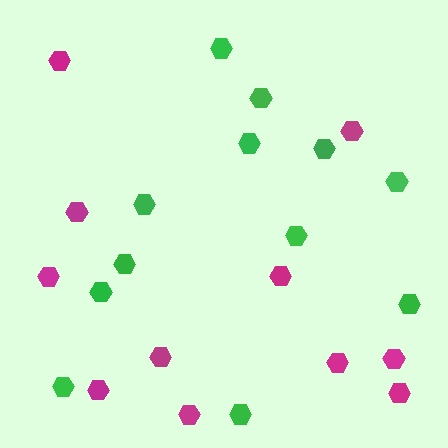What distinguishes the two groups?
There are 2 groups: one group of magenta hexagons (11) and one group of green hexagons (12).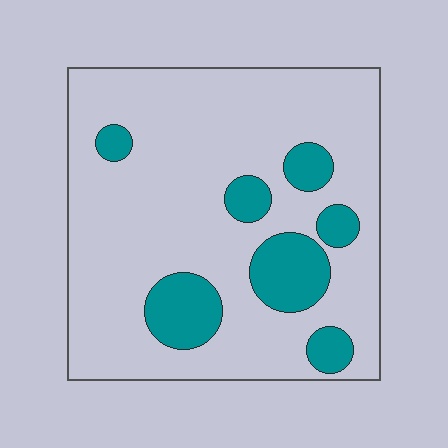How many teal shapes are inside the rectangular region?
7.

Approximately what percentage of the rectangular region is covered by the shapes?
Approximately 20%.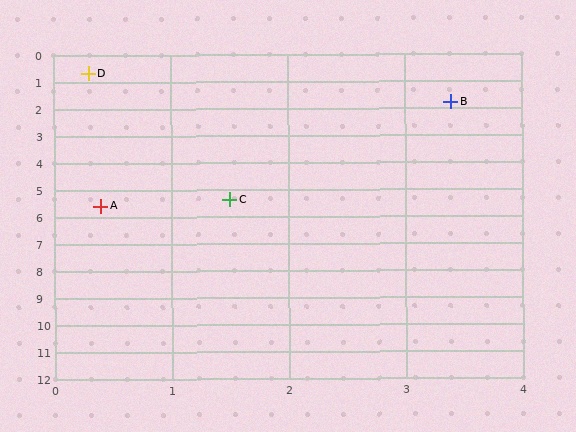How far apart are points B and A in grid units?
Points B and A are about 4.8 grid units apart.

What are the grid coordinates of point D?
Point D is at approximately (0.3, 0.7).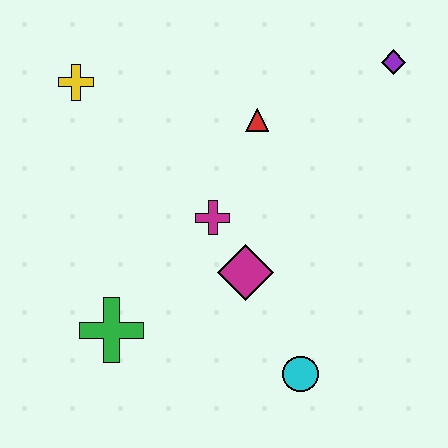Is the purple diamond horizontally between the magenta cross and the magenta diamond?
No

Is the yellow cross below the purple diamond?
Yes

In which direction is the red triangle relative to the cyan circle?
The red triangle is above the cyan circle.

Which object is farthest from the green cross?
The purple diamond is farthest from the green cross.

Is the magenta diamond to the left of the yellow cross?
No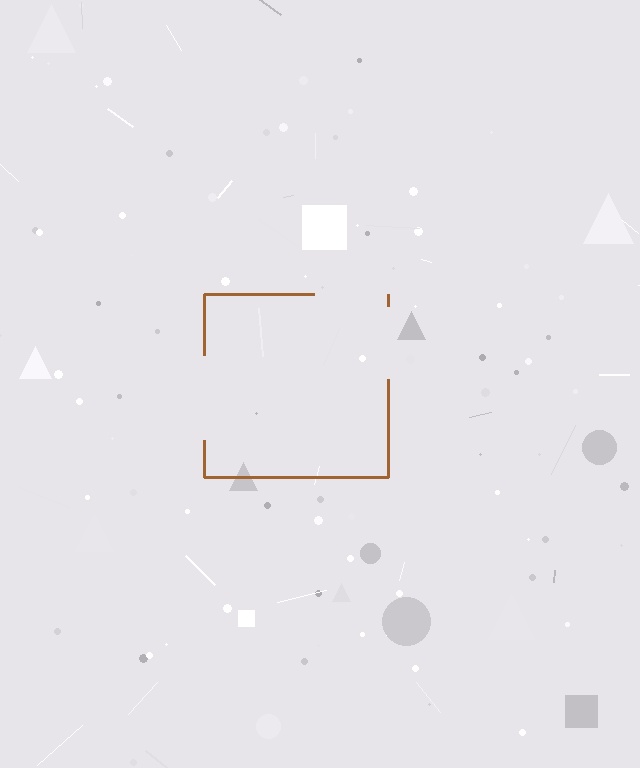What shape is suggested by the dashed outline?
The dashed outline suggests a square.